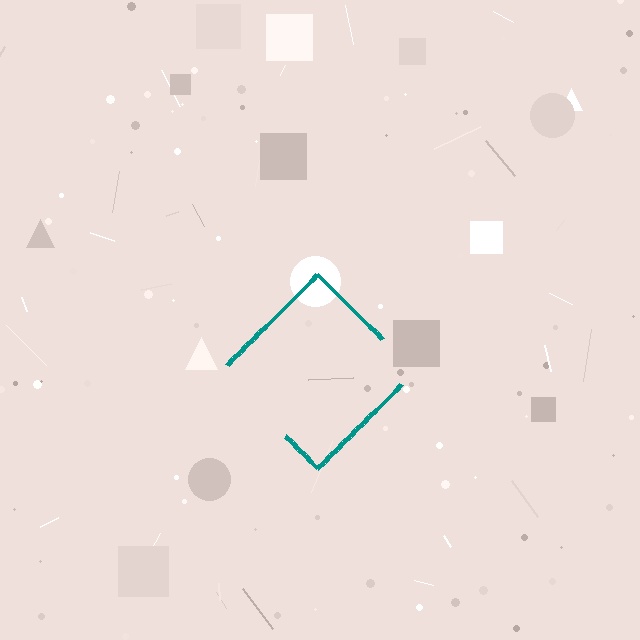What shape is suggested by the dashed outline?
The dashed outline suggests a diamond.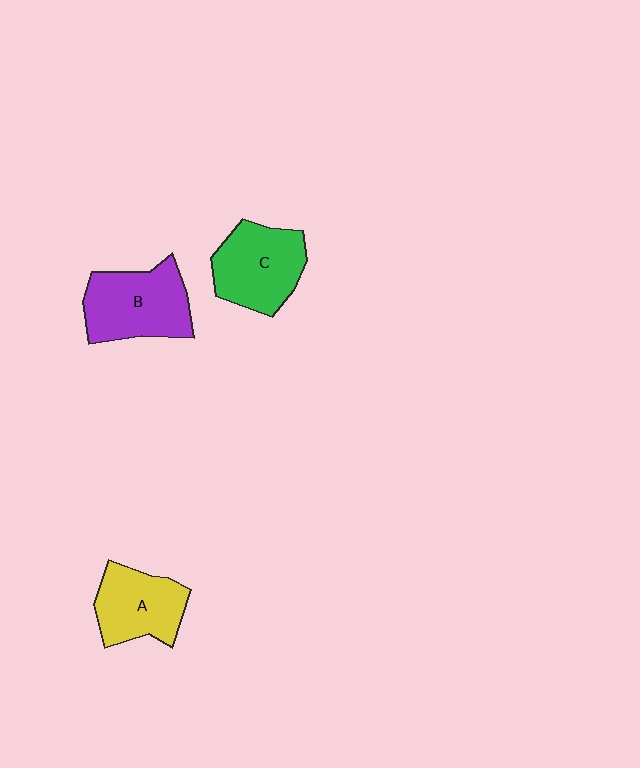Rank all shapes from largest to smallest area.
From largest to smallest: B (purple), C (green), A (yellow).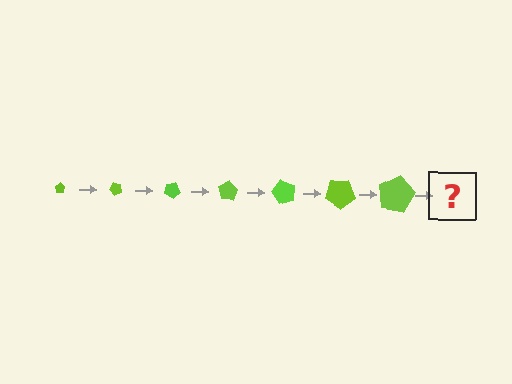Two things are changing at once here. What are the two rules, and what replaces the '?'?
The two rules are that the pentagon grows larger each step and it rotates 50 degrees each step. The '?' should be a pentagon, larger than the previous one and rotated 350 degrees from the start.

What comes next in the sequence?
The next element should be a pentagon, larger than the previous one and rotated 350 degrees from the start.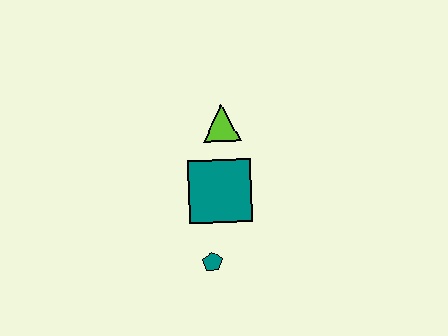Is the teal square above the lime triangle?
No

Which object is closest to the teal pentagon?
The teal square is closest to the teal pentagon.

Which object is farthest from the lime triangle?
The teal pentagon is farthest from the lime triangle.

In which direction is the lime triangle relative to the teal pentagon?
The lime triangle is above the teal pentagon.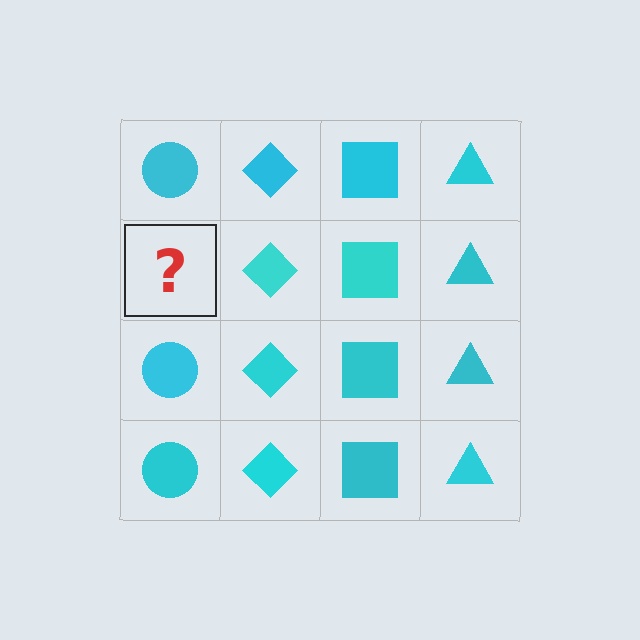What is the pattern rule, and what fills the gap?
The rule is that each column has a consistent shape. The gap should be filled with a cyan circle.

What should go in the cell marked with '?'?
The missing cell should contain a cyan circle.